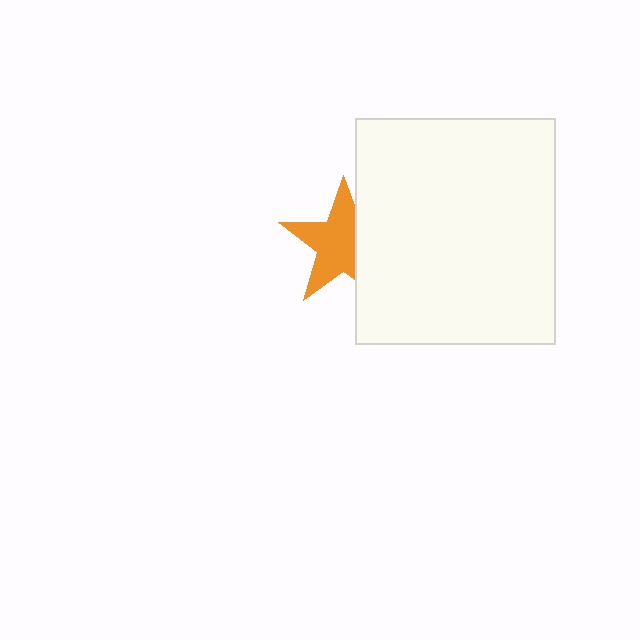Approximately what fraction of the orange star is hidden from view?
Roughly 33% of the orange star is hidden behind the white rectangle.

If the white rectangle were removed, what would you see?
You would see the complete orange star.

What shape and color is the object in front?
The object in front is a white rectangle.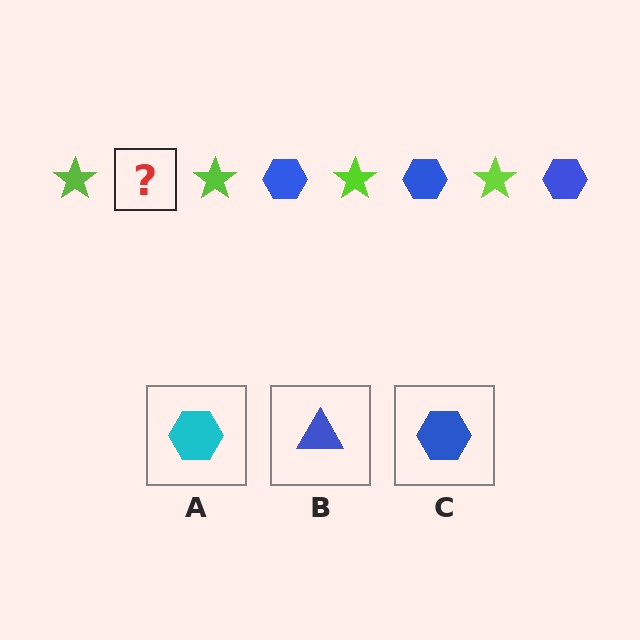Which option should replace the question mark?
Option C.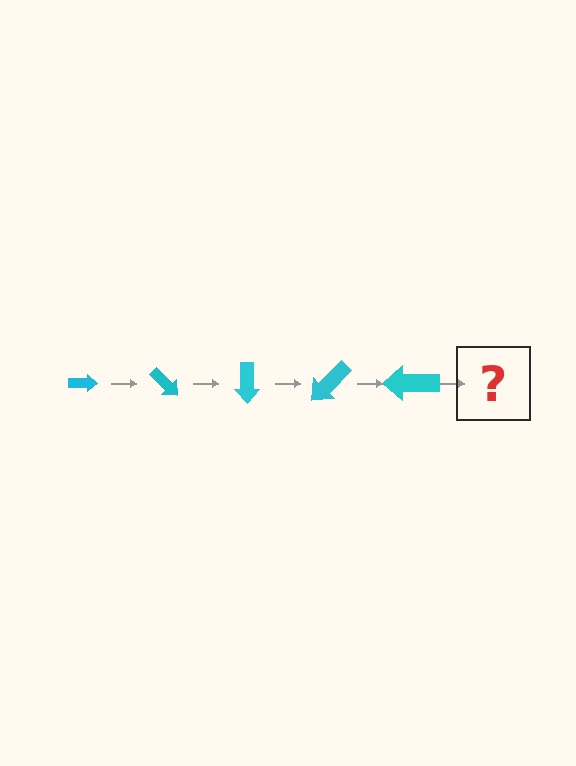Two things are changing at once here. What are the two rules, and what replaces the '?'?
The two rules are that the arrow grows larger each step and it rotates 45 degrees each step. The '?' should be an arrow, larger than the previous one and rotated 225 degrees from the start.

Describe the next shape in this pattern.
It should be an arrow, larger than the previous one and rotated 225 degrees from the start.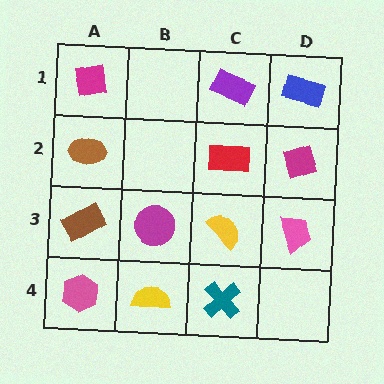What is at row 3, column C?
A yellow semicircle.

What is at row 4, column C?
A teal cross.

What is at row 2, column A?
A brown ellipse.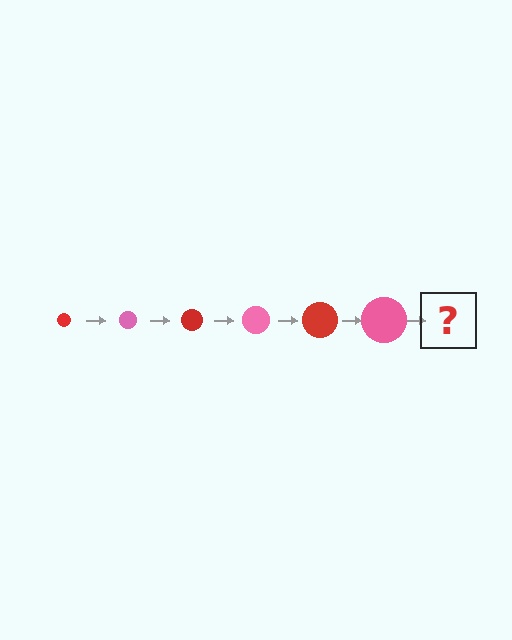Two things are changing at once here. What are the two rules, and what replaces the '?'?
The two rules are that the circle grows larger each step and the color cycles through red and pink. The '?' should be a red circle, larger than the previous one.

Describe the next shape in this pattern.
It should be a red circle, larger than the previous one.